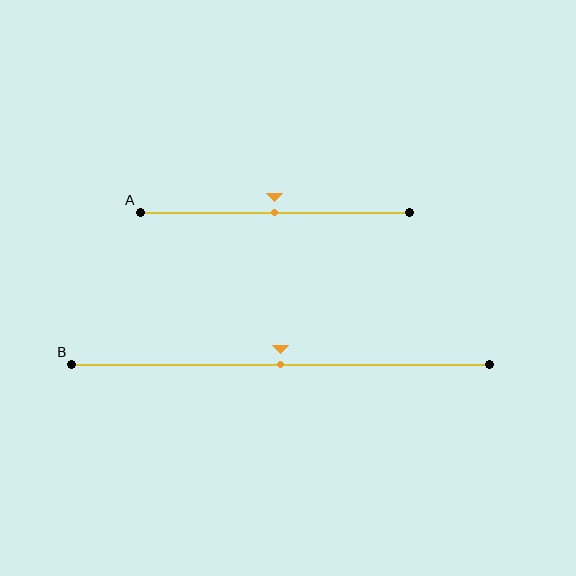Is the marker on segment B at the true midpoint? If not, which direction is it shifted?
Yes, the marker on segment B is at the true midpoint.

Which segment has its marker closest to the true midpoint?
Segment A has its marker closest to the true midpoint.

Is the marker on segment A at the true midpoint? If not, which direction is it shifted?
Yes, the marker on segment A is at the true midpoint.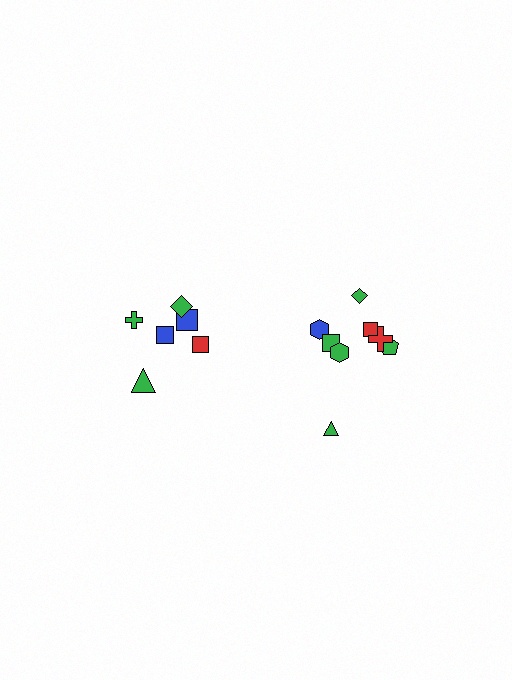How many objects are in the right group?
There are 8 objects.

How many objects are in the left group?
There are 6 objects.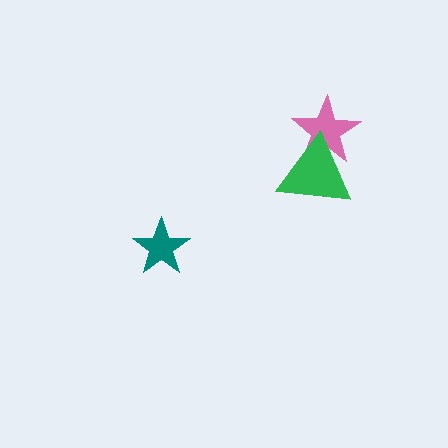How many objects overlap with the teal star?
0 objects overlap with the teal star.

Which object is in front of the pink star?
The green triangle is in front of the pink star.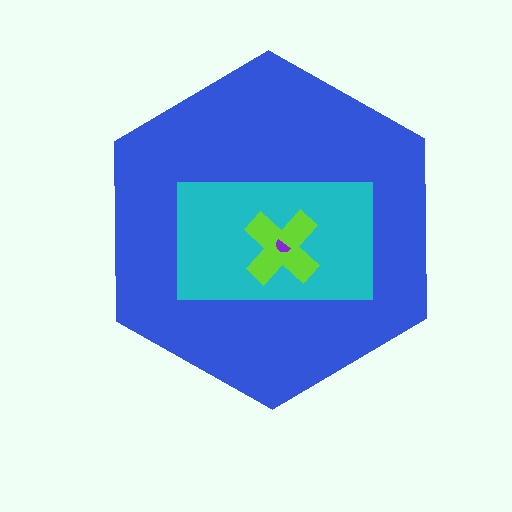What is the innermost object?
The purple semicircle.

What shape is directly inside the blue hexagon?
The cyan rectangle.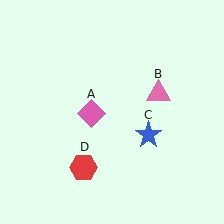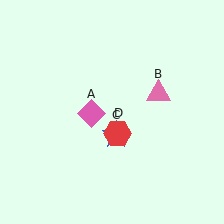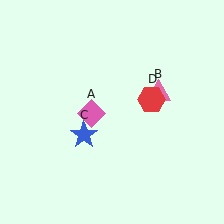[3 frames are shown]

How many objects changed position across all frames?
2 objects changed position: blue star (object C), red hexagon (object D).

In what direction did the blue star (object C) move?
The blue star (object C) moved left.